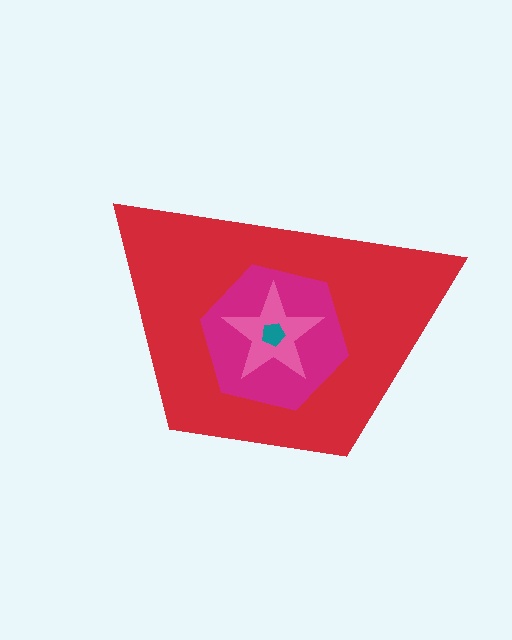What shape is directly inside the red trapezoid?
The magenta hexagon.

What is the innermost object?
The teal pentagon.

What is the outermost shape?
The red trapezoid.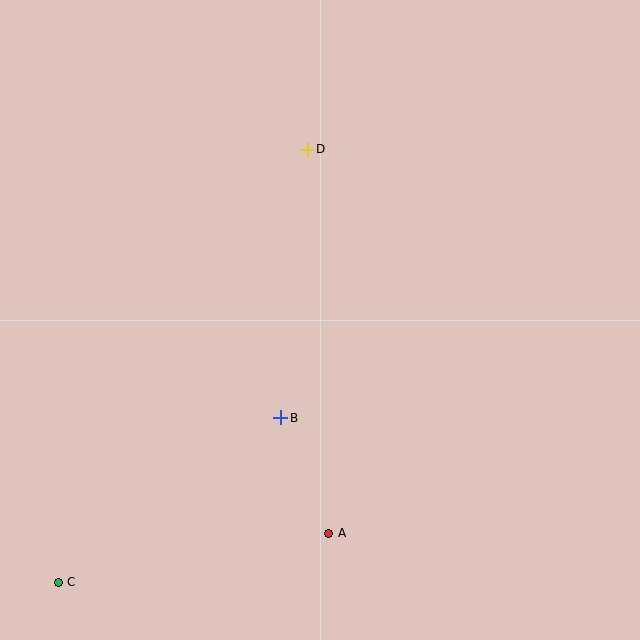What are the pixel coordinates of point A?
Point A is at (329, 533).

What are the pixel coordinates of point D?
Point D is at (307, 149).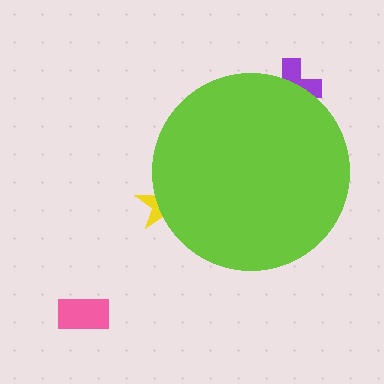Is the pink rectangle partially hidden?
No, the pink rectangle is fully visible.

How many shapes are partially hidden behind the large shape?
2 shapes are partially hidden.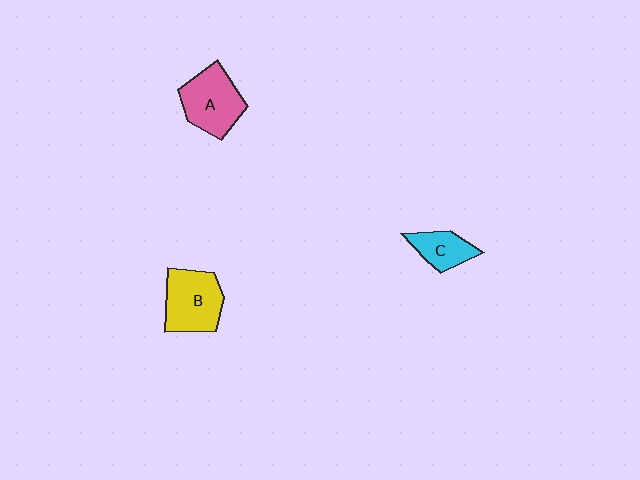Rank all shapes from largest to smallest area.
From largest to smallest: B (yellow), A (pink), C (cyan).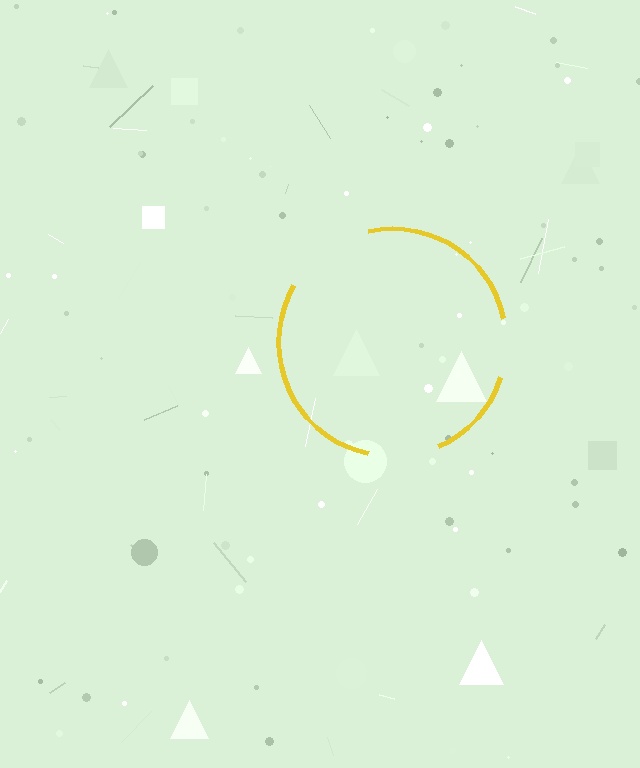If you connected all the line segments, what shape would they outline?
They would outline a circle.